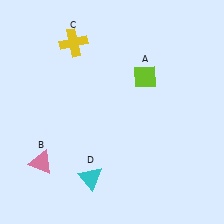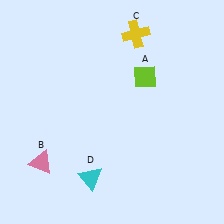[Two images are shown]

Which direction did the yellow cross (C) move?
The yellow cross (C) moved right.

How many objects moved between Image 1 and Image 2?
1 object moved between the two images.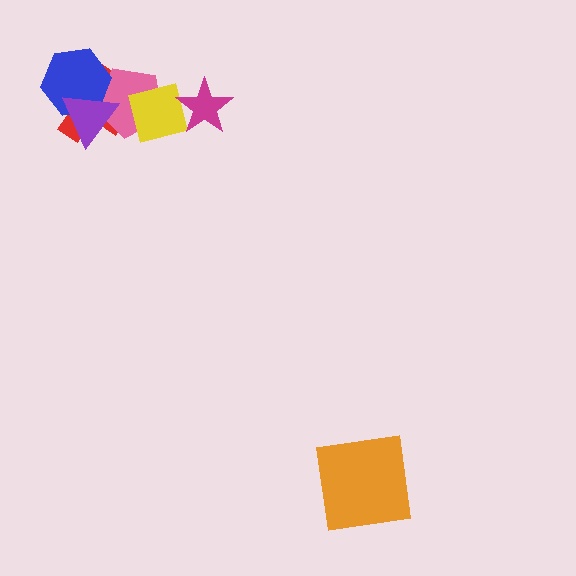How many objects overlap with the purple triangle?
3 objects overlap with the purple triangle.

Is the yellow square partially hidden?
Yes, it is partially covered by another shape.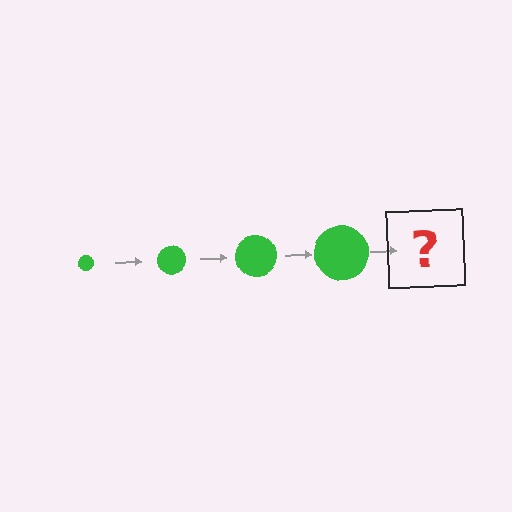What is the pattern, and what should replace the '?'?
The pattern is that the circle gets progressively larger each step. The '?' should be a green circle, larger than the previous one.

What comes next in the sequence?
The next element should be a green circle, larger than the previous one.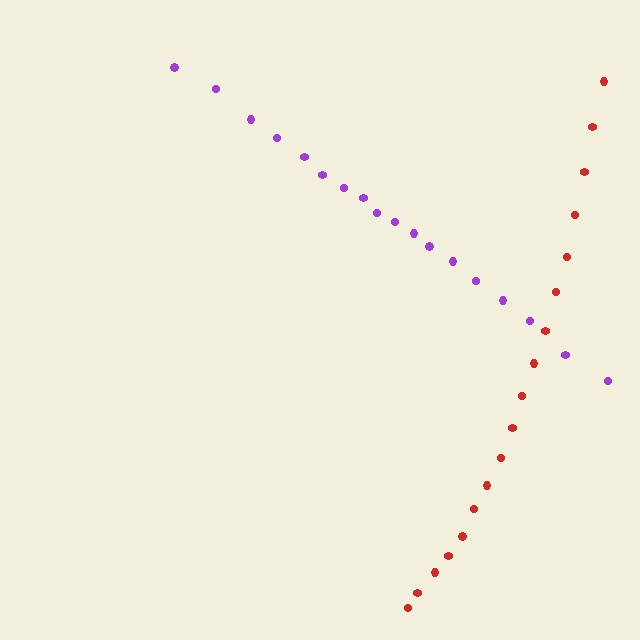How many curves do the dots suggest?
There are 2 distinct paths.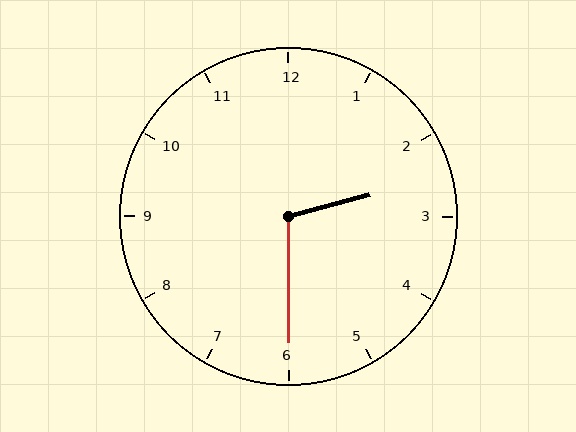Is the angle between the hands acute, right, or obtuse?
It is obtuse.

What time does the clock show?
2:30.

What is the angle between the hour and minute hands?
Approximately 105 degrees.